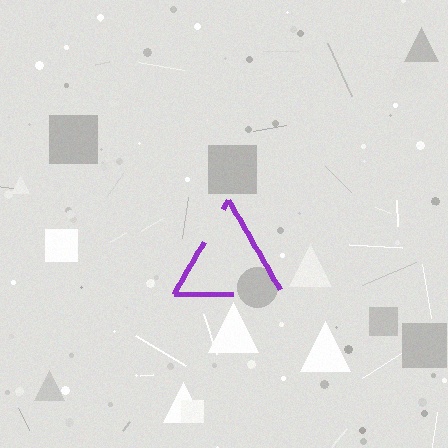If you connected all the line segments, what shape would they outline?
They would outline a triangle.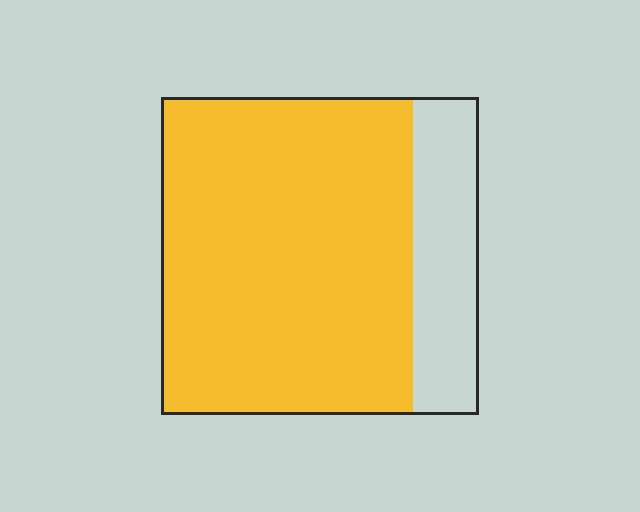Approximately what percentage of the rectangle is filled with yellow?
Approximately 80%.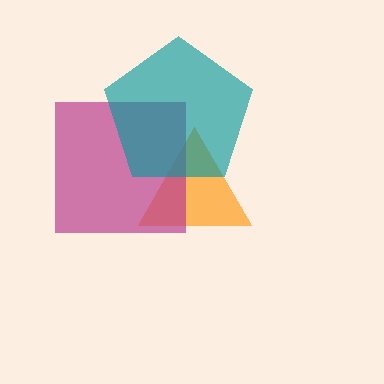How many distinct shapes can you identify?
There are 3 distinct shapes: an orange triangle, a magenta square, a teal pentagon.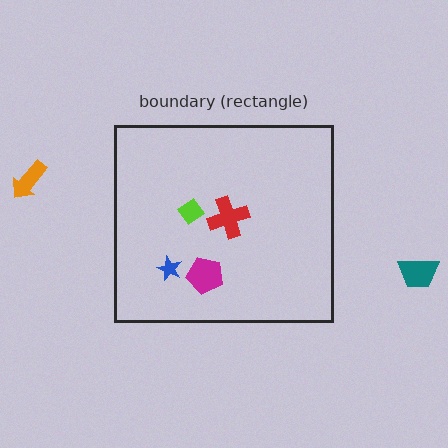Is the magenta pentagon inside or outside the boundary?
Inside.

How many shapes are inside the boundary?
4 inside, 2 outside.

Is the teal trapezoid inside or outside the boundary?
Outside.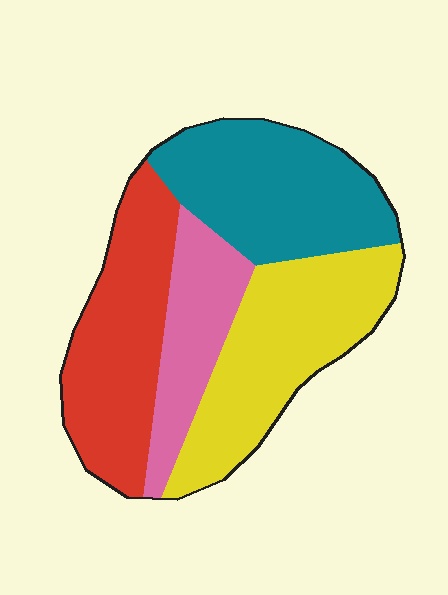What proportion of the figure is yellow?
Yellow covers about 30% of the figure.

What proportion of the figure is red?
Red takes up about one quarter (1/4) of the figure.